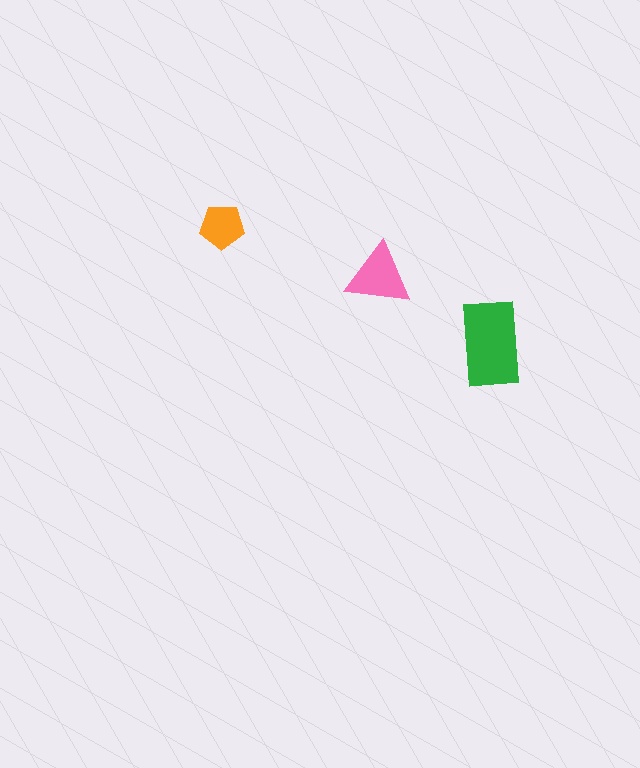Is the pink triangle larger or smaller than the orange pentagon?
Larger.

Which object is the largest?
The green rectangle.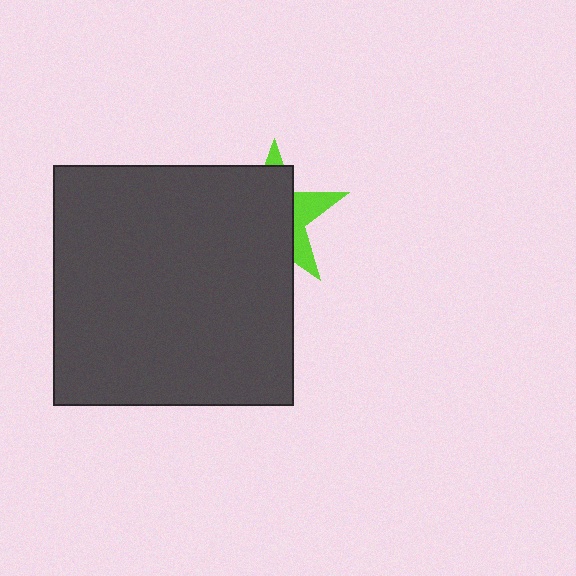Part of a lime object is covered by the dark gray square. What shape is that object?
It is a star.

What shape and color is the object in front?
The object in front is a dark gray square.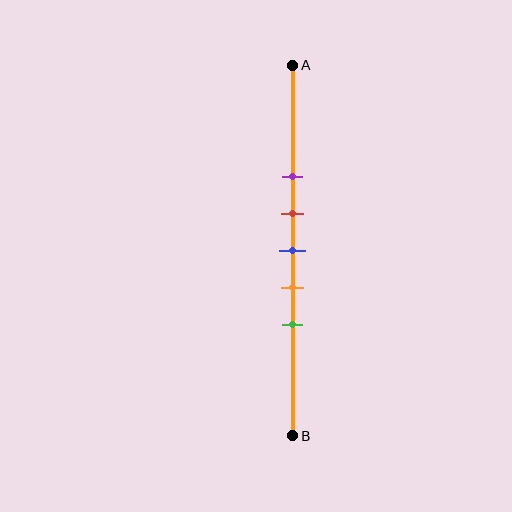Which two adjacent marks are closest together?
The red and blue marks are the closest adjacent pair.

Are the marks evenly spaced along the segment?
Yes, the marks are approximately evenly spaced.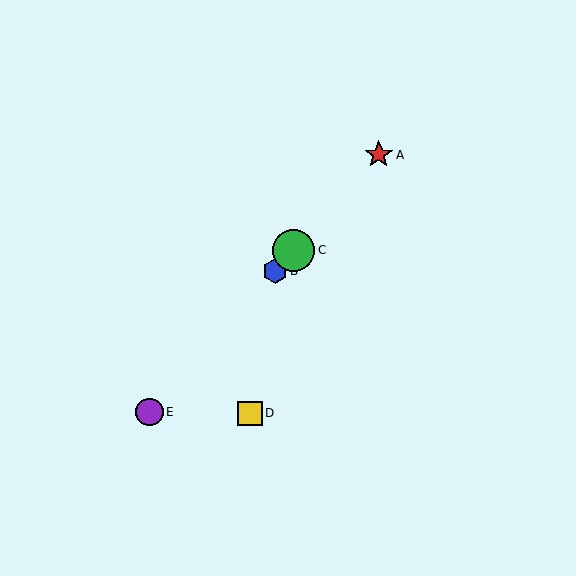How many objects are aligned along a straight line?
4 objects (A, B, C, E) are aligned along a straight line.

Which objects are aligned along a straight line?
Objects A, B, C, E are aligned along a straight line.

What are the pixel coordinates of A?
Object A is at (379, 155).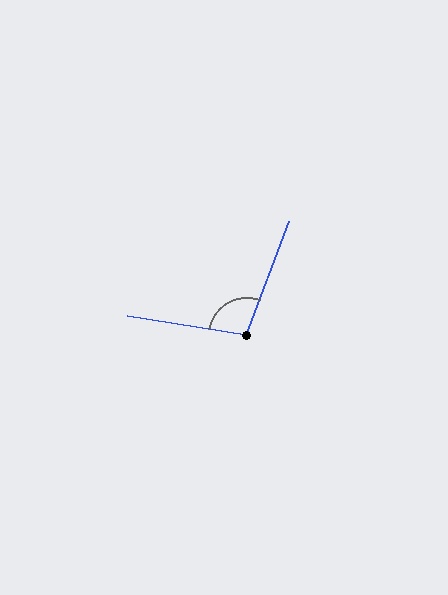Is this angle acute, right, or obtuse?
It is obtuse.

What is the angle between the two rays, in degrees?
Approximately 102 degrees.